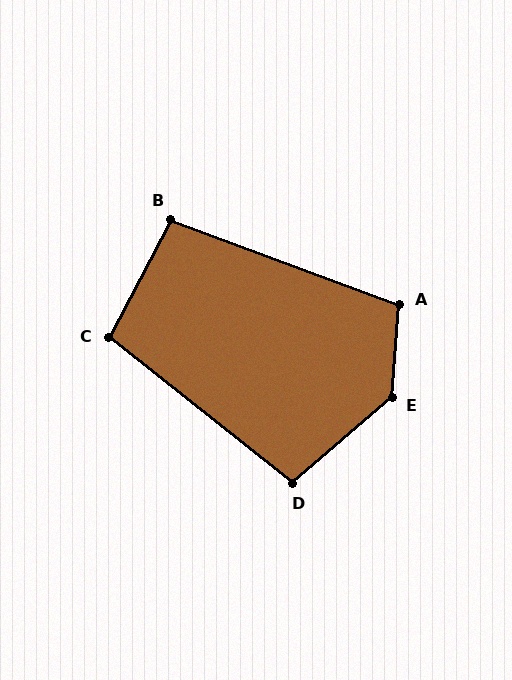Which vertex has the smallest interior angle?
B, at approximately 97 degrees.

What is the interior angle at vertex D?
Approximately 101 degrees (obtuse).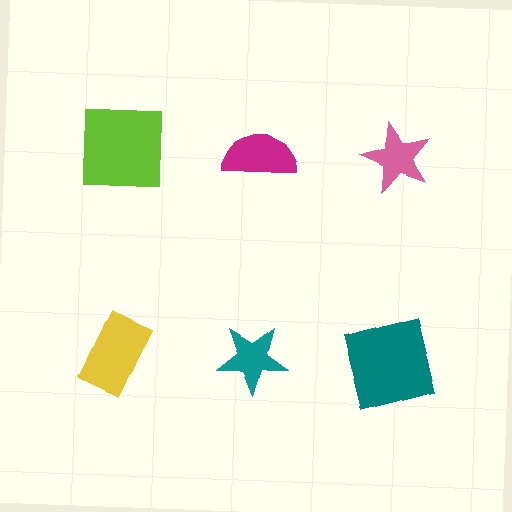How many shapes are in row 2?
3 shapes.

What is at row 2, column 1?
A yellow rectangle.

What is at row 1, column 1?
A lime square.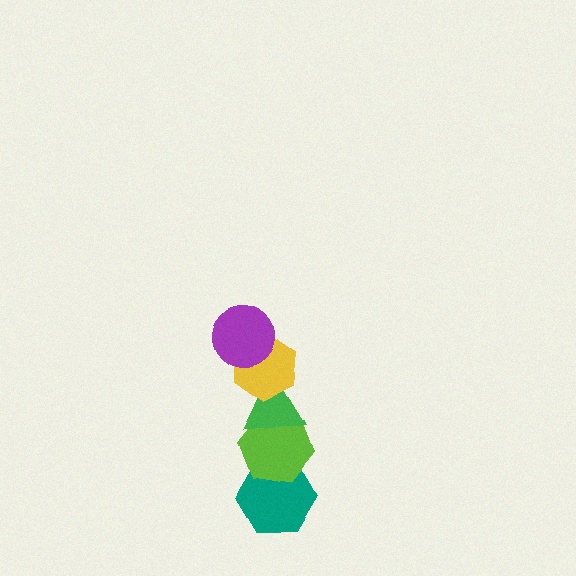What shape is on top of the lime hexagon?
The green triangle is on top of the lime hexagon.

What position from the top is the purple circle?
The purple circle is 1st from the top.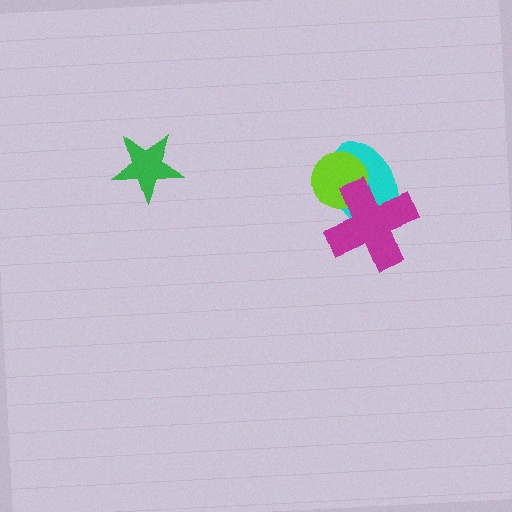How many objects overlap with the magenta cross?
2 objects overlap with the magenta cross.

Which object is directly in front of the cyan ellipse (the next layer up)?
The lime circle is directly in front of the cyan ellipse.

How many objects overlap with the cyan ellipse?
2 objects overlap with the cyan ellipse.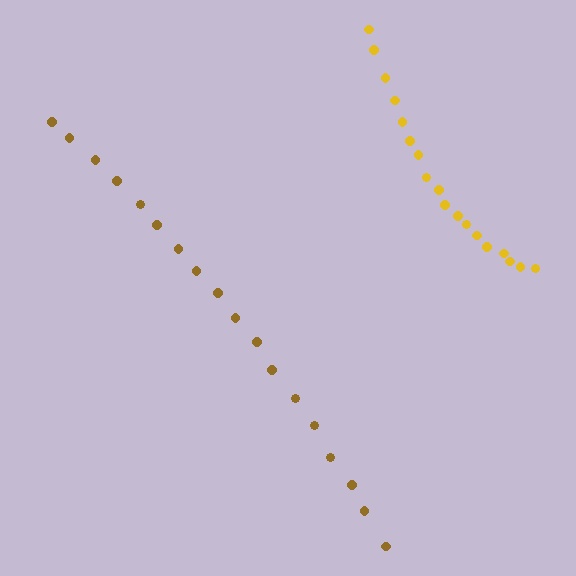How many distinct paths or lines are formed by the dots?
There are 2 distinct paths.